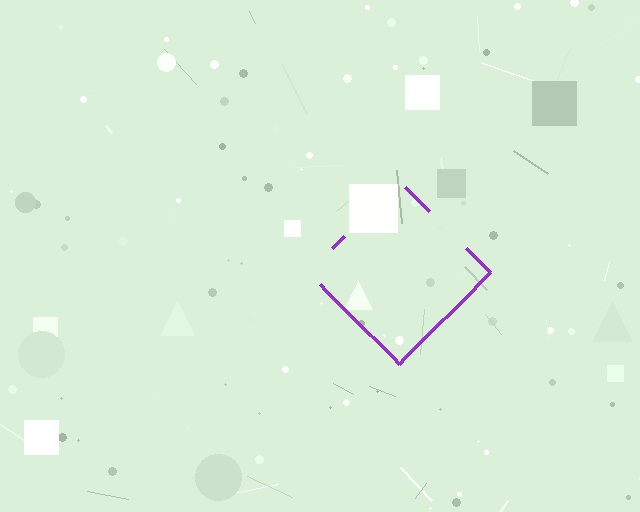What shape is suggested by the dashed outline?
The dashed outline suggests a diamond.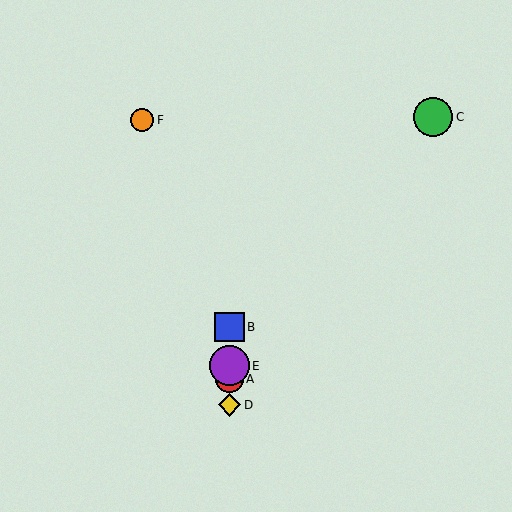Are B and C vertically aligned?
No, B is at x≈229 and C is at x≈433.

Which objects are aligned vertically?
Objects A, B, D, E are aligned vertically.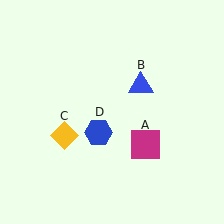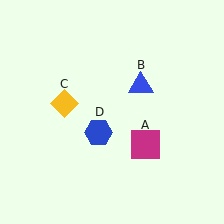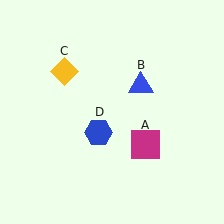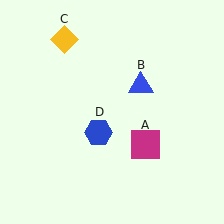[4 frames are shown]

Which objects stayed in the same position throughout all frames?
Magenta square (object A) and blue triangle (object B) and blue hexagon (object D) remained stationary.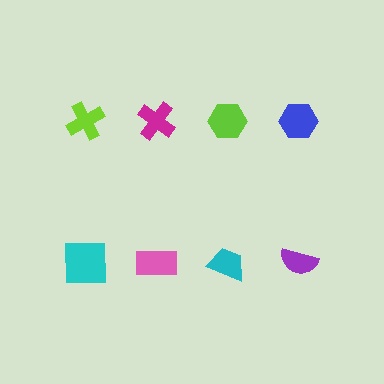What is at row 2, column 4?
A purple semicircle.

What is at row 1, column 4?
A blue hexagon.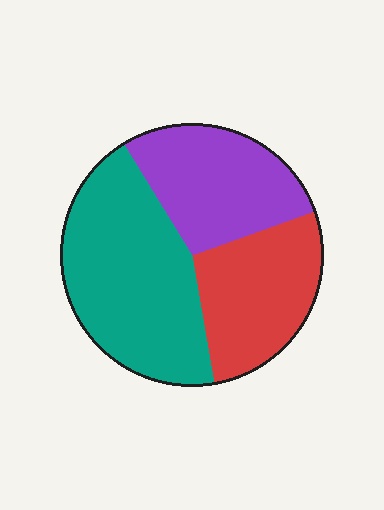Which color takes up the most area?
Teal, at roughly 45%.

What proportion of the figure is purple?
Purple takes up between a quarter and a half of the figure.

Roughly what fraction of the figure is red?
Red takes up about one quarter (1/4) of the figure.